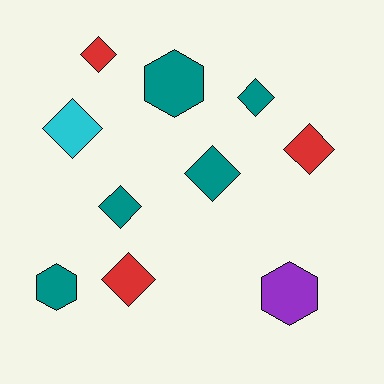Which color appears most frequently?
Teal, with 5 objects.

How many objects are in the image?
There are 10 objects.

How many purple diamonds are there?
There are no purple diamonds.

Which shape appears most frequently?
Diamond, with 7 objects.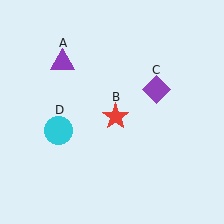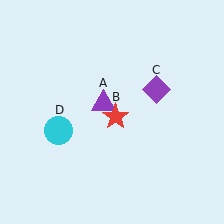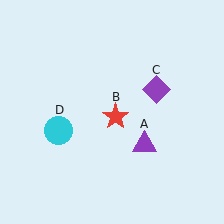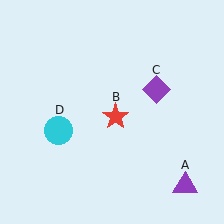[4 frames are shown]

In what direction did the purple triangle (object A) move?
The purple triangle (object A) moved down and to the right.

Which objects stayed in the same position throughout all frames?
Red star (object B) and purple diamond (object C) and cyan circle (object D) remained stationary.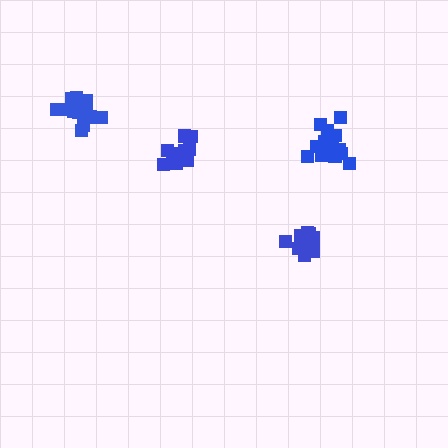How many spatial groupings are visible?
There are 4 spatial groupings.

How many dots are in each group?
Group 1: 14 dots, Group 2: 18 dots, Group 3: 18 dots, Group 4: 16 dots (66 total).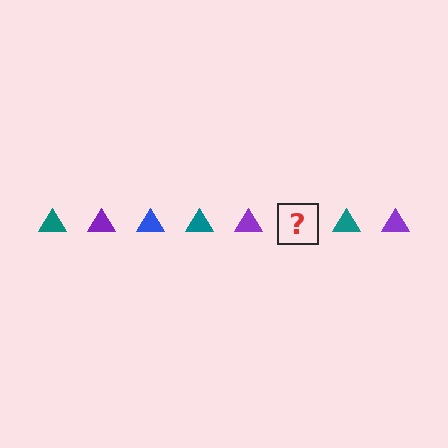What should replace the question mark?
The question mark should be replaced with a blue triangle.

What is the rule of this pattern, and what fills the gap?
The rule is that the pattern cycles through teal, purple, blue triangles. The gap should be filled with a blue triangle.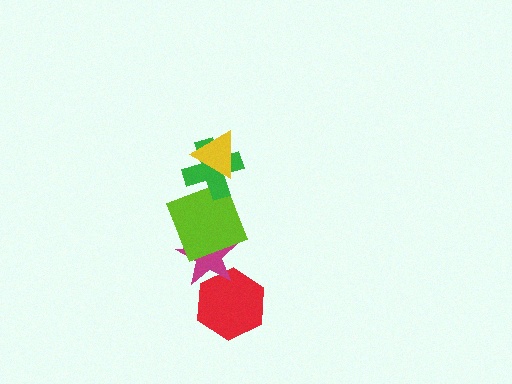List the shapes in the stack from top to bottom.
From top to bottom: the yellow triangle, the green cross, the lime square, the magenta star, the red hexagon.